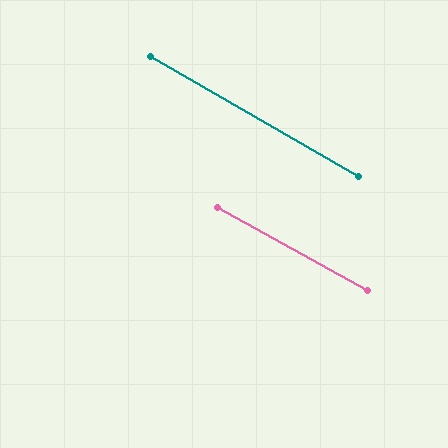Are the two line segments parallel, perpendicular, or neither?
Parallel — their directions differ by only 1.0°.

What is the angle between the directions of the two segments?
Approximately 1 degree.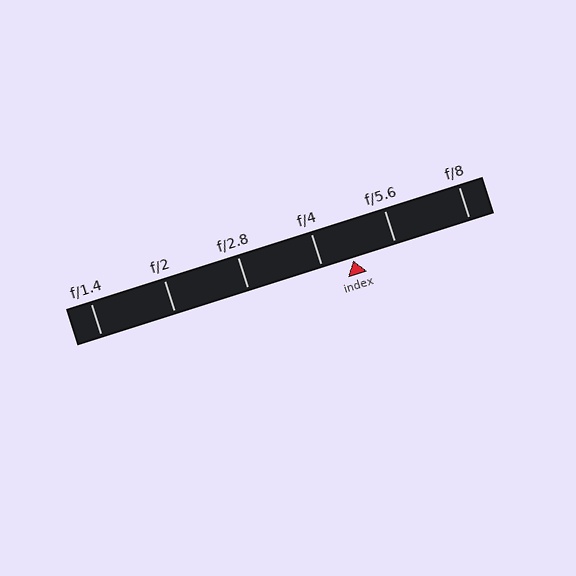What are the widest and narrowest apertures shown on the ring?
The widest aperture shown is f/1.4 and the narrowest is f/8.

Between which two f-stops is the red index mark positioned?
The index mark is between f/4 and f/5.6.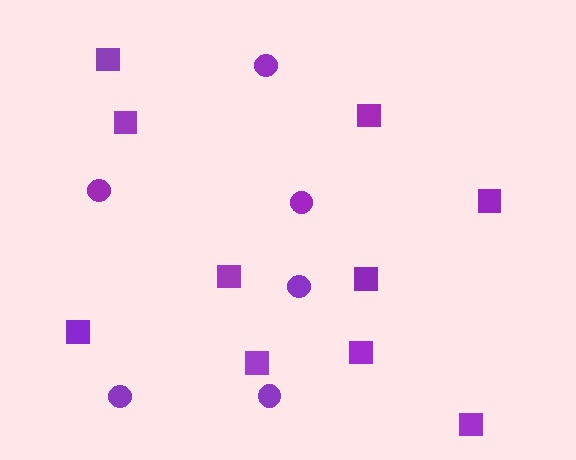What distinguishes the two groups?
There are 2 groups: one group of squares (10) and one group of circles (6).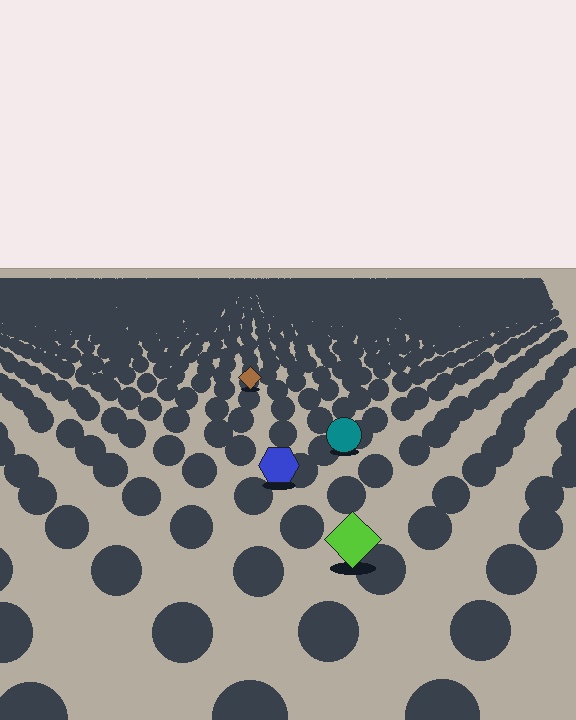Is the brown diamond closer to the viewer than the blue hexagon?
No. The blue hexagon is closer — you can tell from the texture gradient: the ground texture is coarser near it.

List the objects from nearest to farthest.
From nearest to farthest: the lime diamond, the blue hexagon, the teal circle, the brown diamond.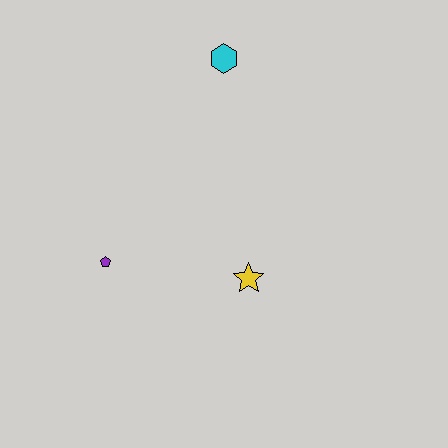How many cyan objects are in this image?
There is 1 cyan object.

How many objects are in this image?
There are 3 objects.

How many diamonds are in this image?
There are no diamonds.